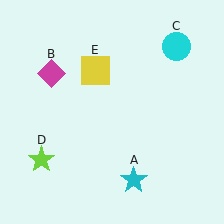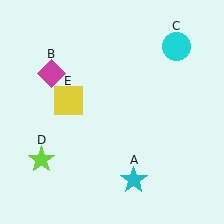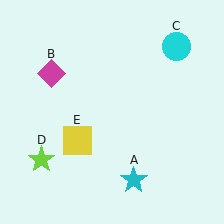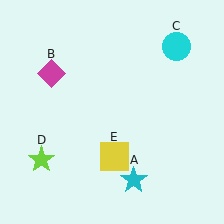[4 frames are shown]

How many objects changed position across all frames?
1 object changed position: yellow square (object E).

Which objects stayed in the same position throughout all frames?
Cyan star (object A) and magenta diamond (object B) and cyan circle (object C) and lime star (object D) remained stationary.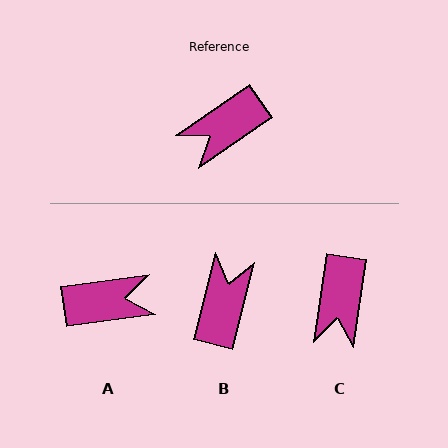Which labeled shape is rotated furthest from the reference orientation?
A, about 153 degrees away.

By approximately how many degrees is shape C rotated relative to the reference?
Approximately 47 degrees counter-clockwise.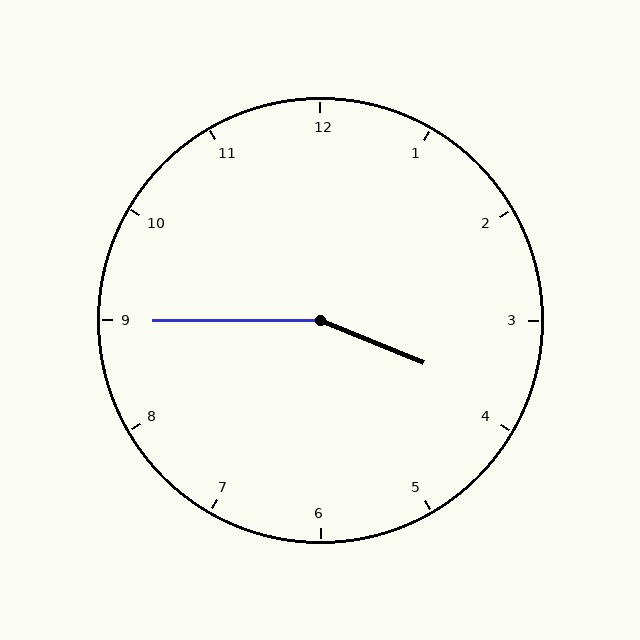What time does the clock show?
3:45.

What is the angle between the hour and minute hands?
Approximately 158 degrees.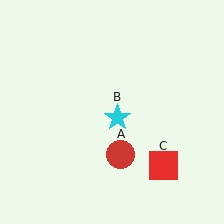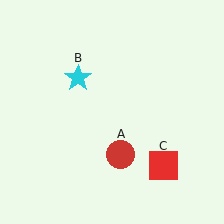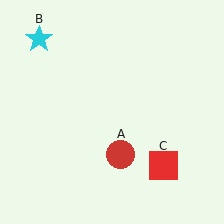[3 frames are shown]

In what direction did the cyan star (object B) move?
The cyan star (object B) moved up and to the left.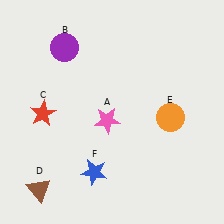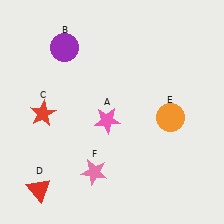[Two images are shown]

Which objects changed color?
D changed from brown to red. F changed from blue to pink.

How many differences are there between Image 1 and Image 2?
There are 2 differences between the two images.